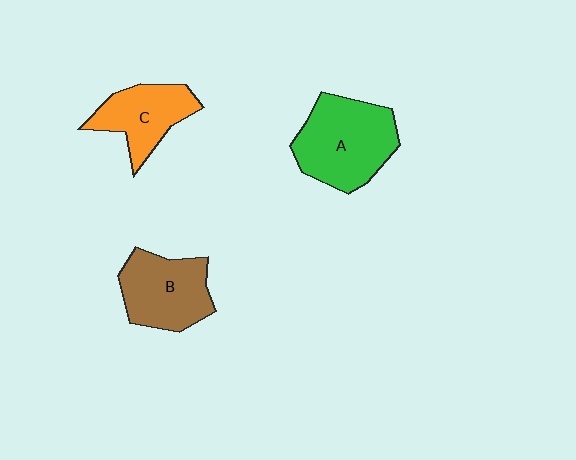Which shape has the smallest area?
Shape C (orange).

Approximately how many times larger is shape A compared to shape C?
Approximately 1.5 times.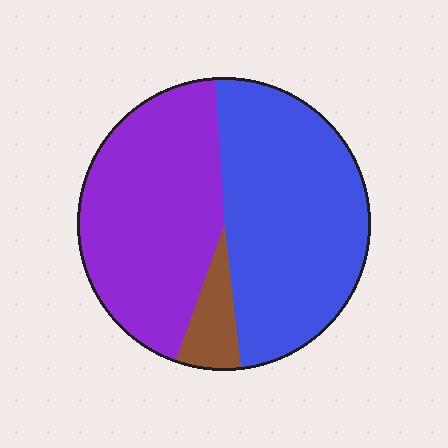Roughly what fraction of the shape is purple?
Purple covers 44% of the shape.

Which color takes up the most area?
Blue, at roughly 50%.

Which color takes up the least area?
Brown, at roughly 5%.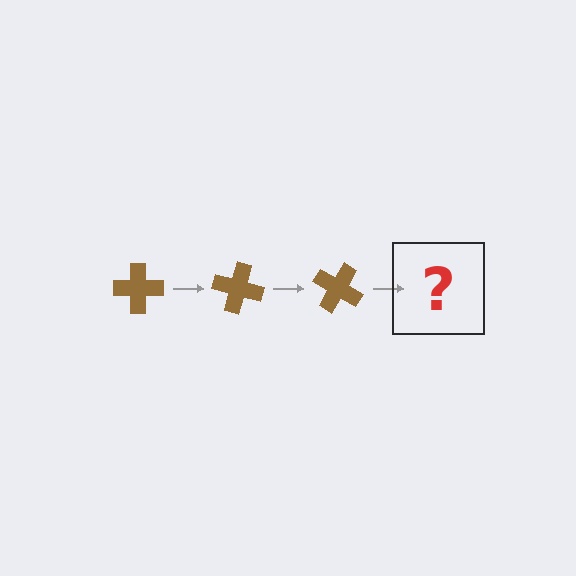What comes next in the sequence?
The next element should be a brown cross rotated 45 degrees.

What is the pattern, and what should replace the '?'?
The pattern is that the cross rotates 15 degrees each step. The '?' should be a brown cross rotated 45 degrees.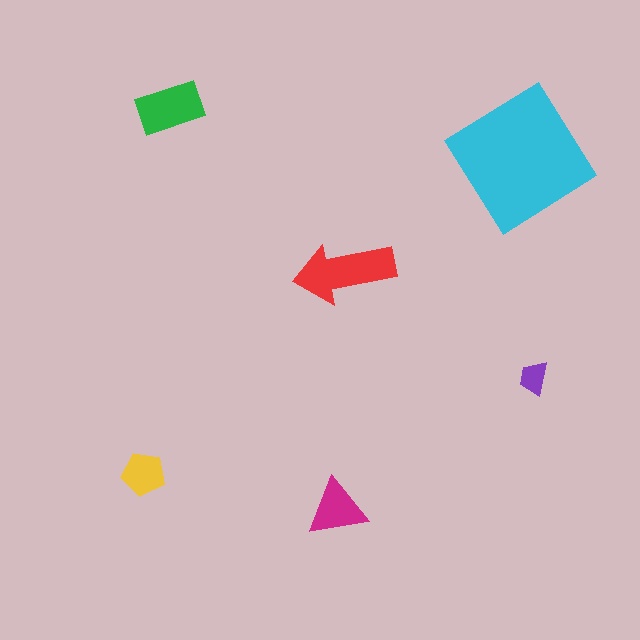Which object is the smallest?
The purple trapezoid.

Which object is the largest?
The cyan diamond.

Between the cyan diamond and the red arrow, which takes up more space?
The cyan diamond.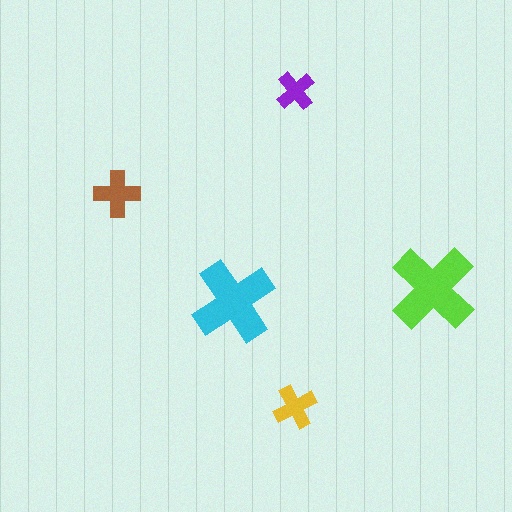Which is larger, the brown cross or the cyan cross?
The cyan one.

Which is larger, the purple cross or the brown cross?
The brown one.